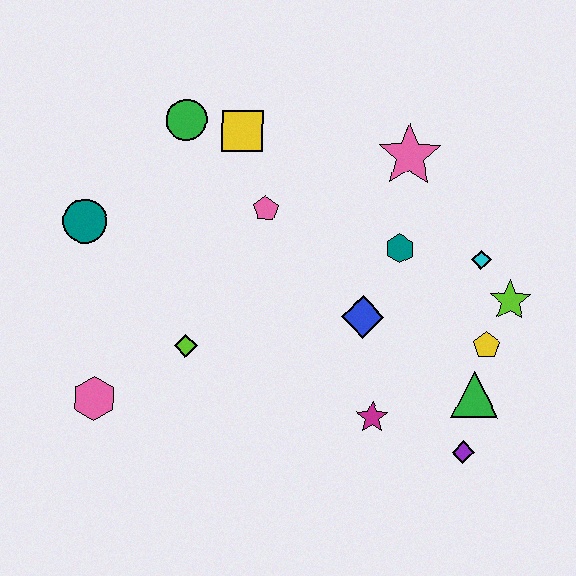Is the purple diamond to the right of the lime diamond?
Yes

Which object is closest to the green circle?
The yellow square is closest to the green circle.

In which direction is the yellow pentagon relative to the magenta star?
The yellow pentagon is to the right of the magenta star.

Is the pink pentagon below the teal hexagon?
No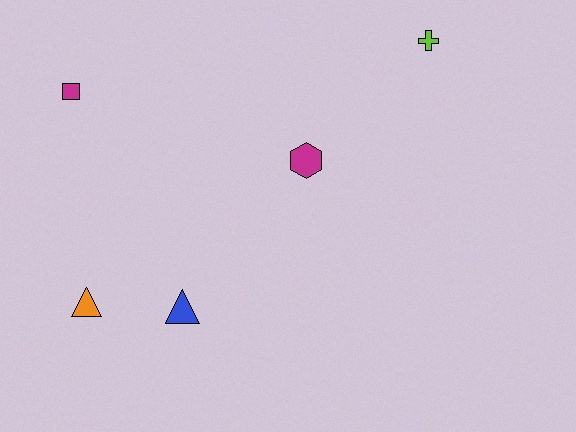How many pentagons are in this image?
There are no pentagons.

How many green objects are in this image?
There are no green objects.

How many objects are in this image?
There are 5 objects.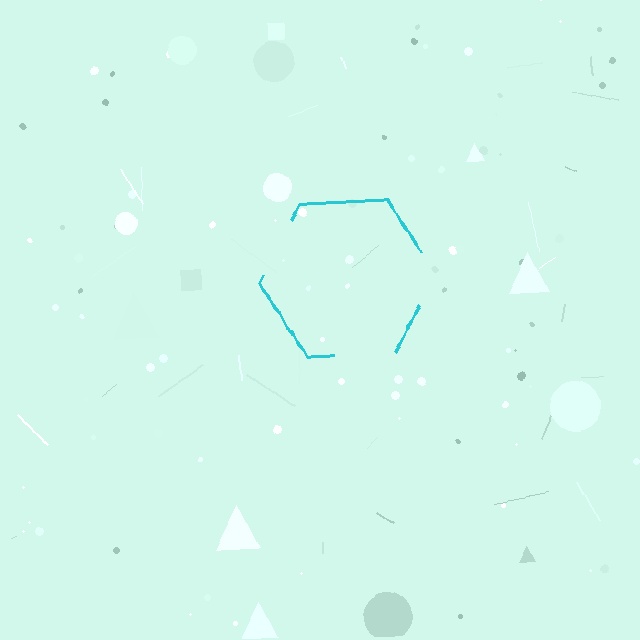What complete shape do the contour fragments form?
The contour fragments form a hexagon.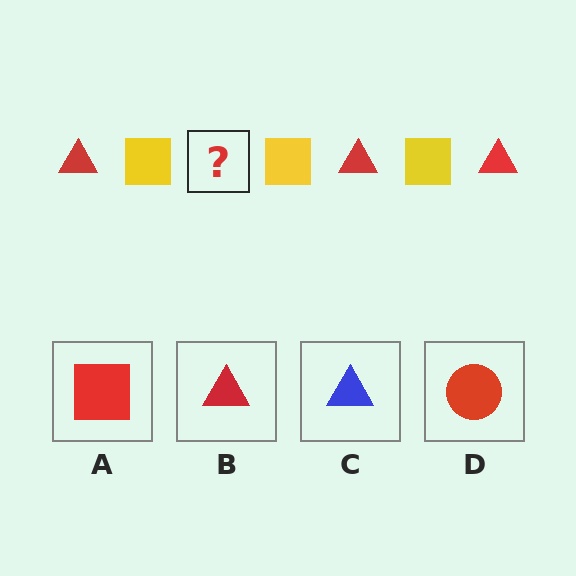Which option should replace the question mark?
Option B.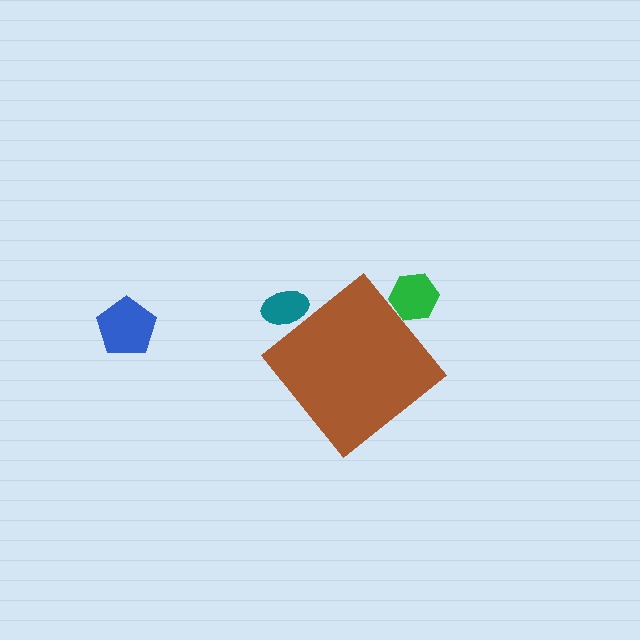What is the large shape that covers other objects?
A brown diamond.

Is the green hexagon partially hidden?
Yes, the green hexagon is partially hidden behind the brown diamond.